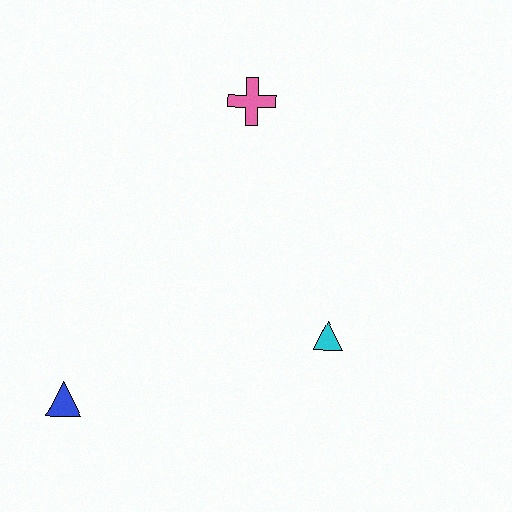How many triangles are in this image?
There are 2 triangles.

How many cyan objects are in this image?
There is 1 cyan object.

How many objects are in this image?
There are 3 objects.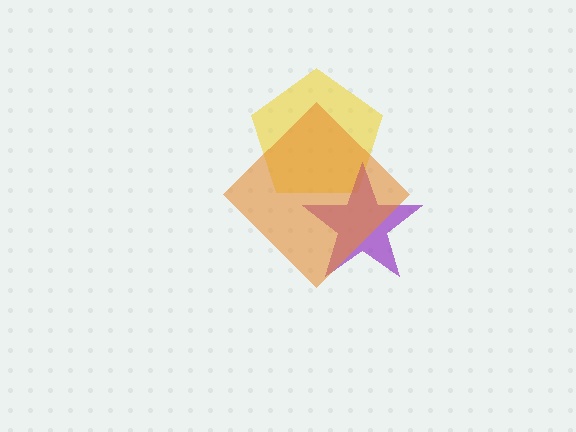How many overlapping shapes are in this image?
There are 3 overlapping shapes in the image.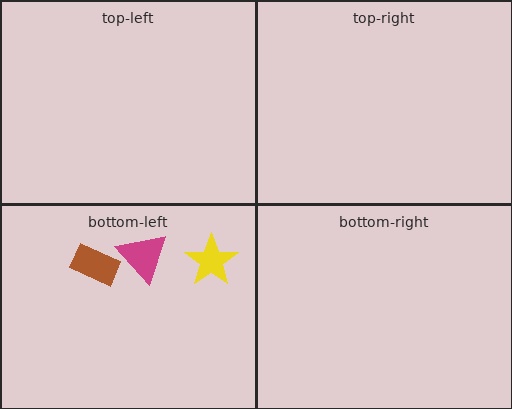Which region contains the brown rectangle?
The bottom-left region.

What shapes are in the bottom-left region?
The yellow star, the brown rectangle, the magenta triangle.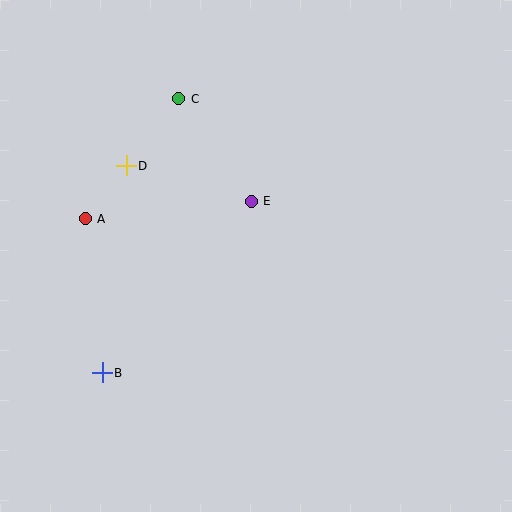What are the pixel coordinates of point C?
Point C is at (179, 99).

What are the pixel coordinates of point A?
Point A is at (85, 219).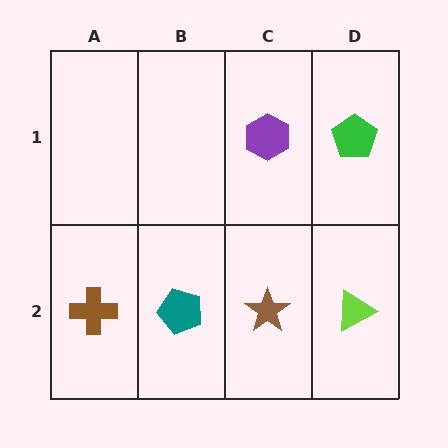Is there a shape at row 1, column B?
No, that cell is empty.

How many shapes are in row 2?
4 shapes.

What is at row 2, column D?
A lime triangle.